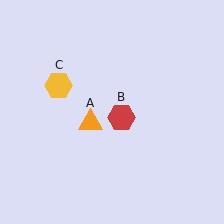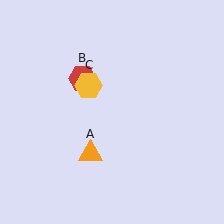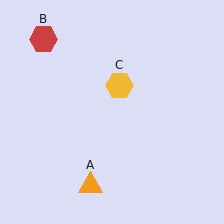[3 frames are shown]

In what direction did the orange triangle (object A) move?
The orange triangle (object A) moved down.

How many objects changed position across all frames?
3 objects changed position: orange triangle (object A), red hexagon (object B), yellow hexagon (object C).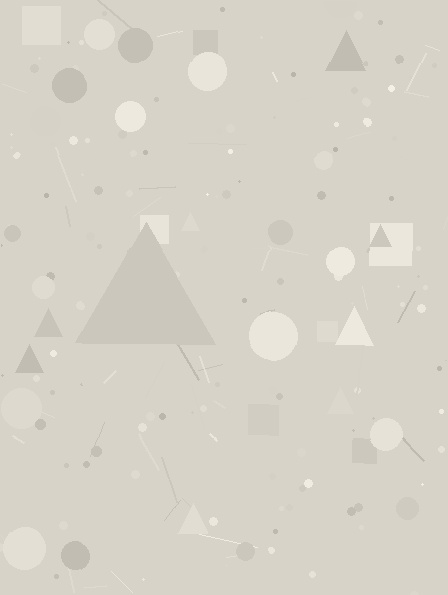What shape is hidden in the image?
A triangle is hidden in the image.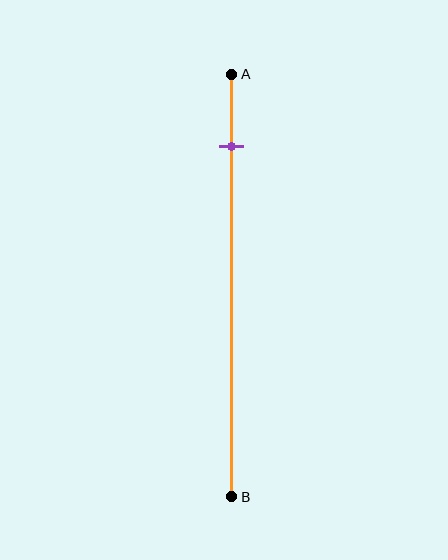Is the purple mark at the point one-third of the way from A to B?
No, the mark is at about 15% from A, not at the 33% one-third point.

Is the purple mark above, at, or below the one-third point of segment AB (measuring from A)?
The purple mark is above the one-third point of segment AB.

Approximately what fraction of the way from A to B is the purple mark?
The purple mark is approximately 15% of the way from A to B.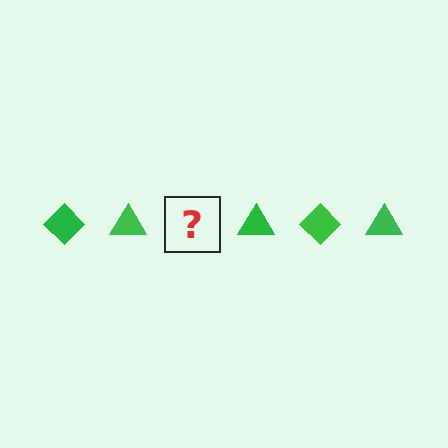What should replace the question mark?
The question mark should be replaced with a green diamond.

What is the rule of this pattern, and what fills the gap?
The rule is that the pattern cycles through diamond, triangle shapes in green. The gap should be filled with a green diamond.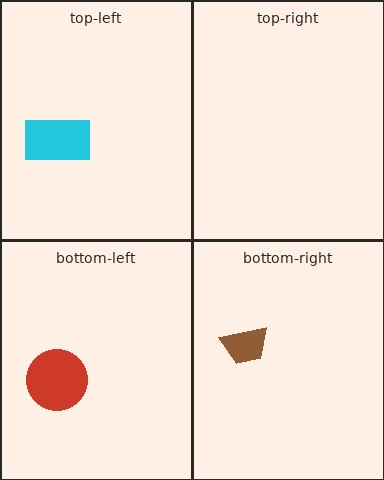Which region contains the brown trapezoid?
The bottom-right region.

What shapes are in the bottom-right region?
The brown trapezoid.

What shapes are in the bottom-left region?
The red circle.